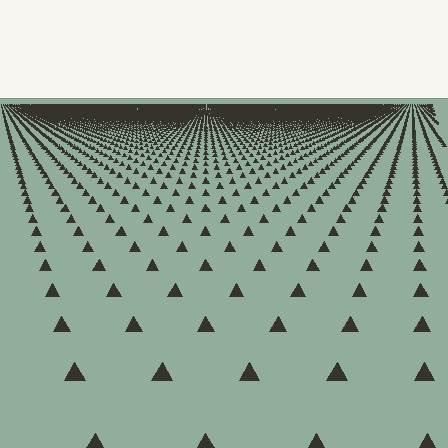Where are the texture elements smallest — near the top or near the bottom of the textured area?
Near the top.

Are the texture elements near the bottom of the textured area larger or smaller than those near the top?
Larger. Near the bottom, elements are closer to the viewer and appear at a bigger on-screen size.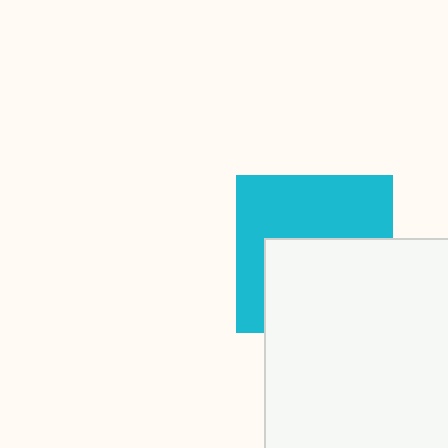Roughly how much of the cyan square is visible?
About half of it is visible (roughly 50%).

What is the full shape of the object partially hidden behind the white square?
The partially hidden object is a cyan square.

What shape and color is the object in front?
The object in front is a white square.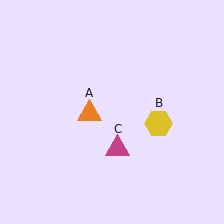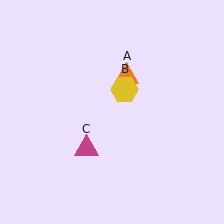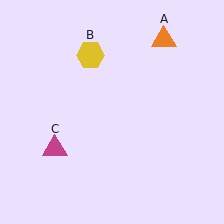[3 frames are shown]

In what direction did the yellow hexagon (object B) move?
The yellow hexagon (object B) moved up and to the left.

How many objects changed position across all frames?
3 objects changed position: orange triangle (object A), yellow hexagon (object B), magenta triangle (object C).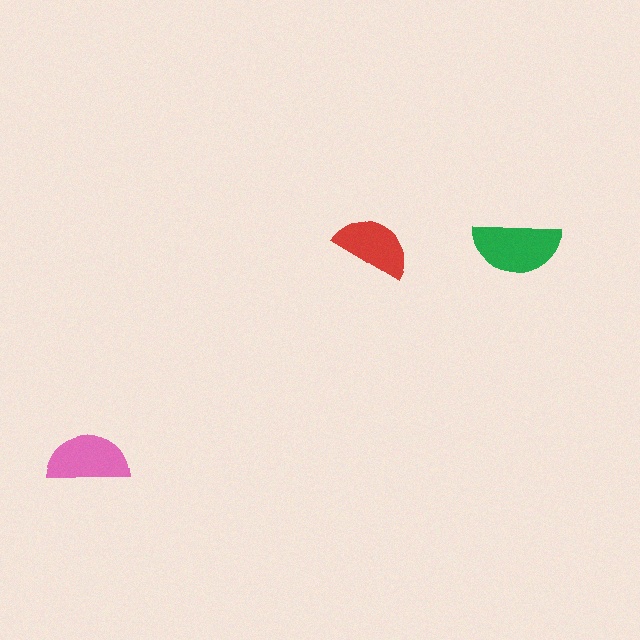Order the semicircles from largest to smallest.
the green one, the pink one, the red one.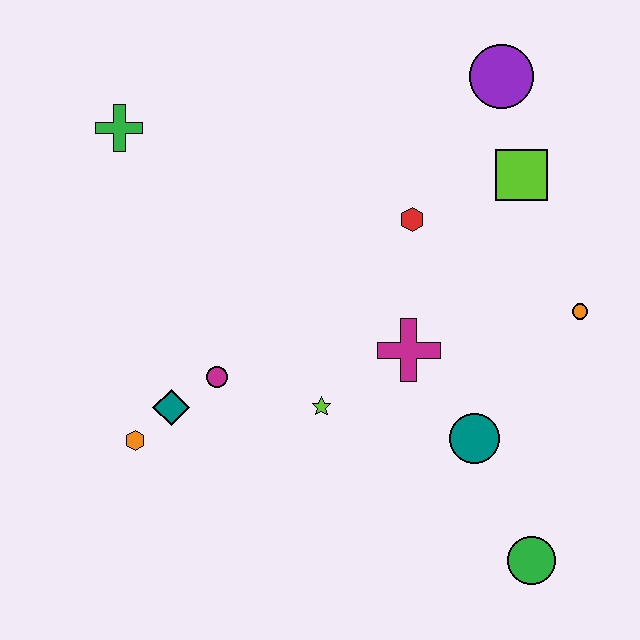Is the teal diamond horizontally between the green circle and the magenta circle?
No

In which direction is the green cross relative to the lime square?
The green cross is to the left of the lime square.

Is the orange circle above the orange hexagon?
Yes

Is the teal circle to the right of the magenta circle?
Yes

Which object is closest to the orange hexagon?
The teal diamond is closest to the orange hexagon.